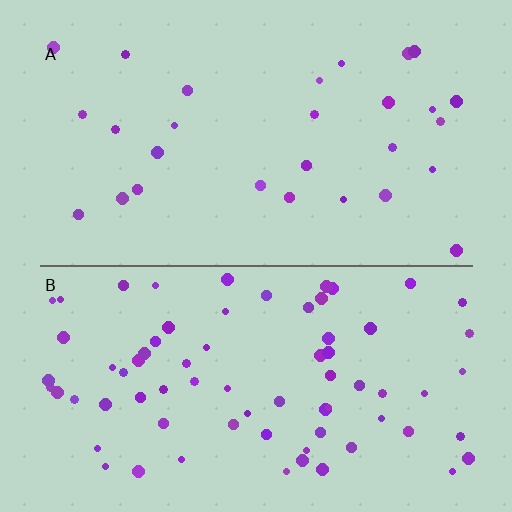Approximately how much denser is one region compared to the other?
Approximately 2.6× — region B over region A.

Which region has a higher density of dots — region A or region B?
B (the bottom).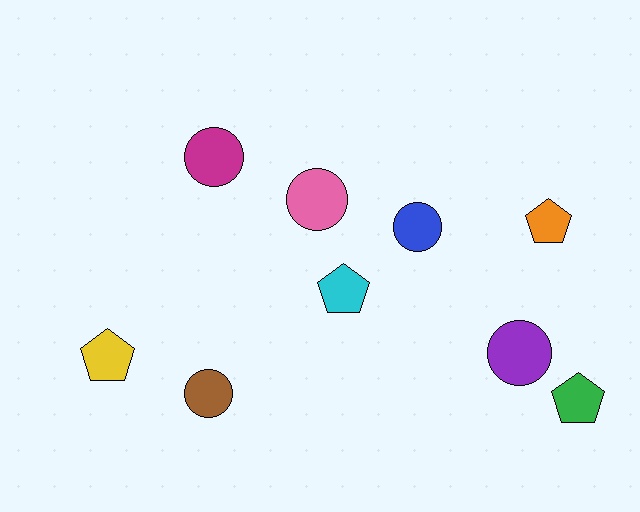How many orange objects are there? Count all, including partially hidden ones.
There is 1 orange object.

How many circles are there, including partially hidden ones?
There are 5 circles.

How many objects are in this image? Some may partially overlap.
There are 9 objects.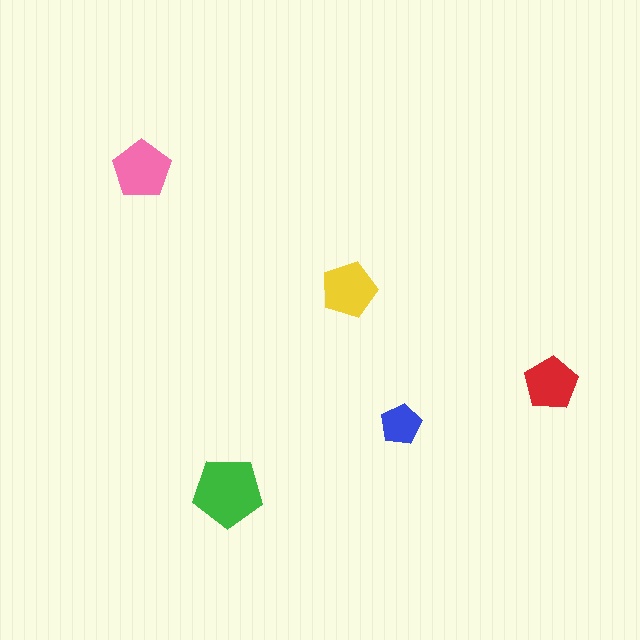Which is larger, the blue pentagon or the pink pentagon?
The pink one.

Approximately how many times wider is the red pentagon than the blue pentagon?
About 1.5 times wider.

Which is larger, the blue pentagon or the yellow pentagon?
The yellow one.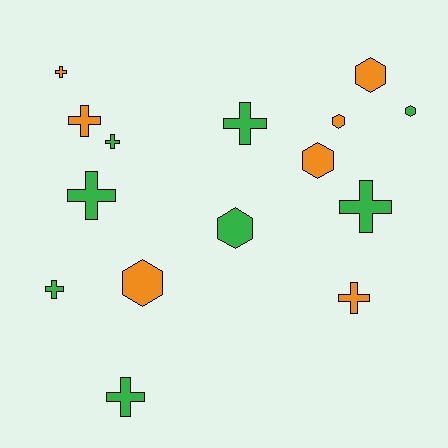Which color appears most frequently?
Green, with 8 objects.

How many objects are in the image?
There are 15 objects.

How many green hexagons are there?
There are 2 green hexagons.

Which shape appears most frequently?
Cross, with 9 objects.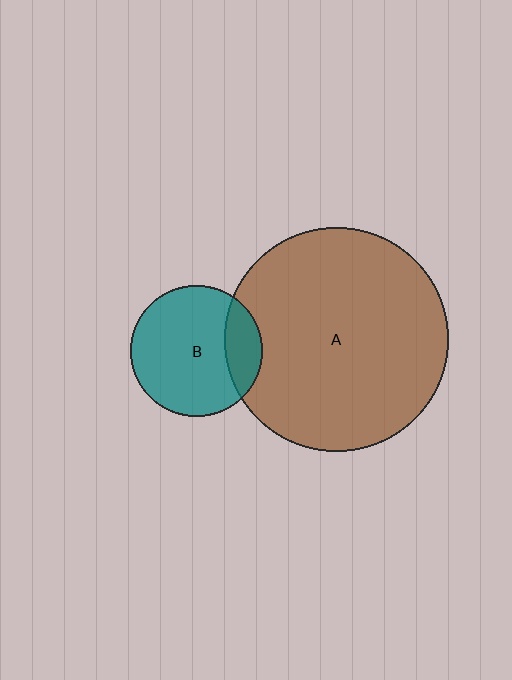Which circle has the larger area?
Circle A (brown).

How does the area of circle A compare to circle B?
Approximately 2.9 times.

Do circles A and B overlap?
Yes.